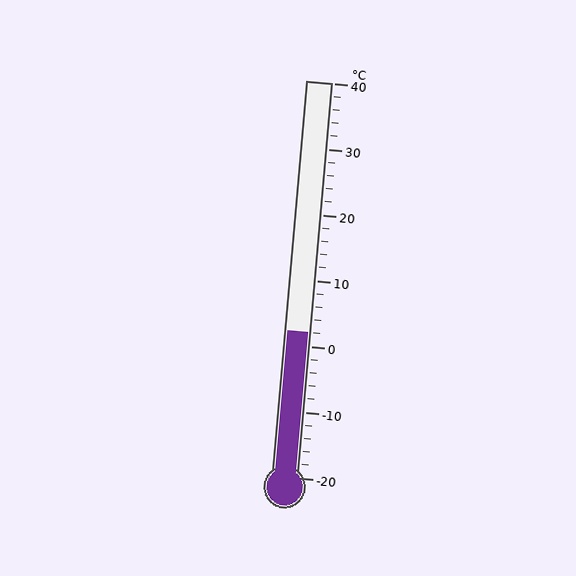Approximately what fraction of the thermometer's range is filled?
The thermometer is filled to approximately 35% of its range.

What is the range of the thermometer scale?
The thermometer scale ranges from -20°C to 40°C.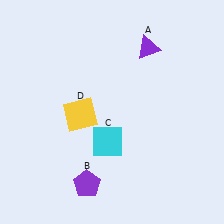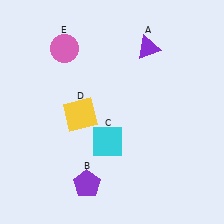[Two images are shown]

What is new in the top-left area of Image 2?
A pink circle (E) was added in the top-left area of Image 2.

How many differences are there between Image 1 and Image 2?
There is 1 difference between the two images.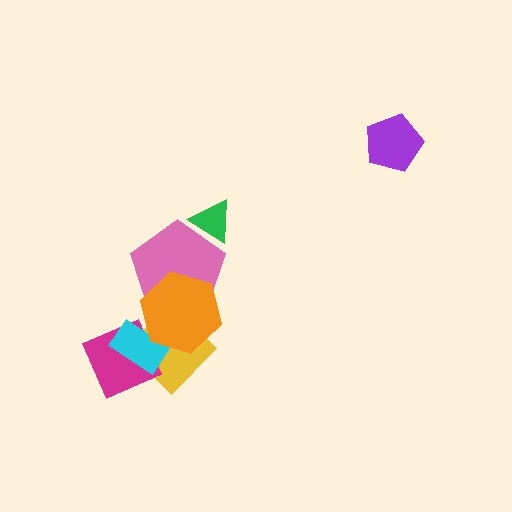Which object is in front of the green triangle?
The pink pentagon is in front of the green triangle.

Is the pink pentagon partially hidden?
Yes, it is partially covered by another shape.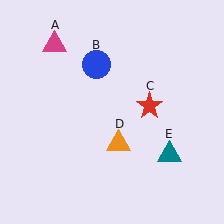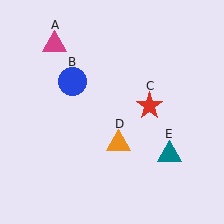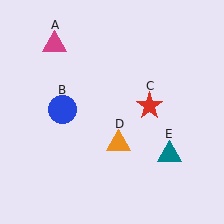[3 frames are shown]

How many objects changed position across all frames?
1 object changed position: blue circle (object B).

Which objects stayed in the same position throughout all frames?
Magenta triangle (object A) and red star (object C) and orange triangle (object D) and teal triangle (object E) remained stationary.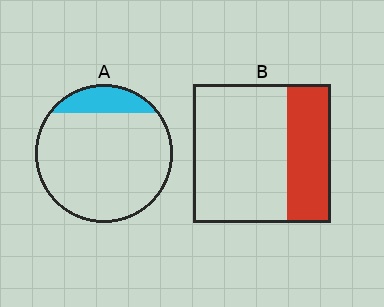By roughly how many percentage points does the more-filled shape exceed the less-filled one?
By roughly 15 percentage points (B over A).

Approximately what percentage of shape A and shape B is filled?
A is approximately 15% and B is approximately 30%.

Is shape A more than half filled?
No.